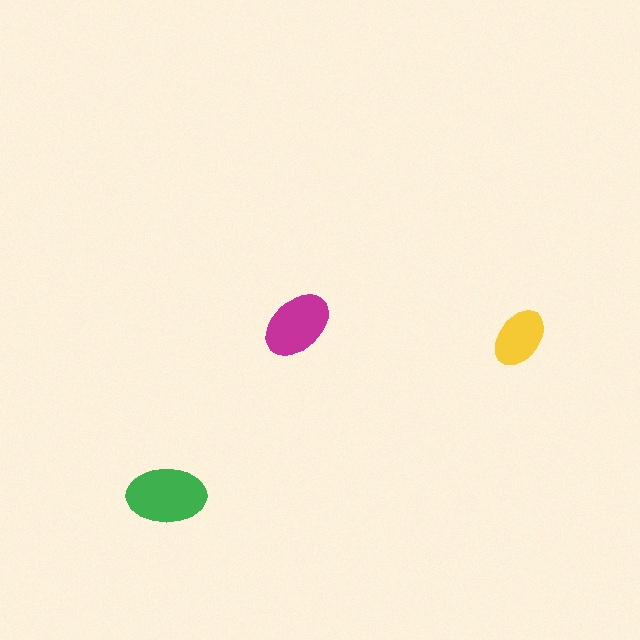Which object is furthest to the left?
The green ellipse is leftmost.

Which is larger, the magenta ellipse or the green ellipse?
The green one.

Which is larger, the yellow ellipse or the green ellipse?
The green one.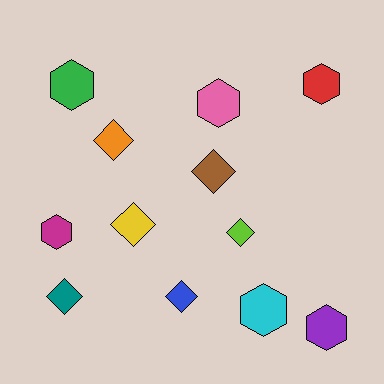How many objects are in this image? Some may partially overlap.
There are 12 objects.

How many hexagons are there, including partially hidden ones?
There are 6 hexagons.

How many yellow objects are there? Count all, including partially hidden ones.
There is 1 yellow object.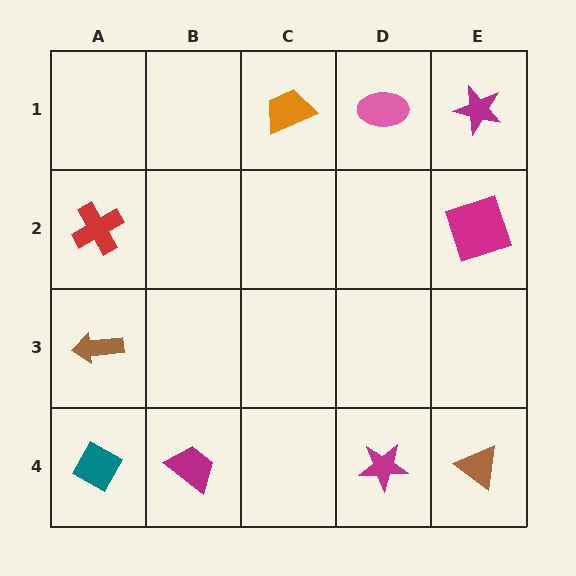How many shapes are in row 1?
3 shapes.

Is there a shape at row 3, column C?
No, that cell is empty.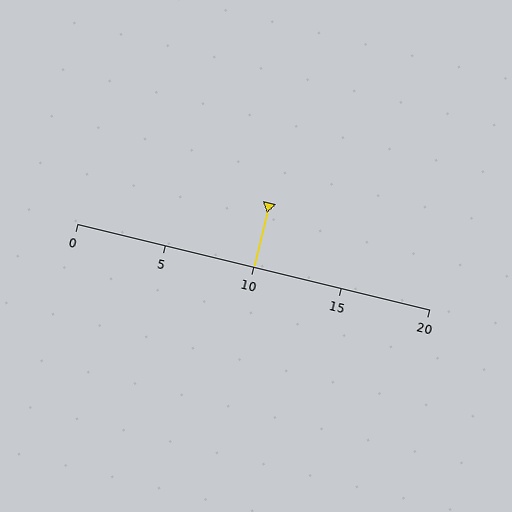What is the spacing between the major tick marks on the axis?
The major ticks are spaced 5 apart.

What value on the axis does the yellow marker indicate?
The marker indicates approximately 10.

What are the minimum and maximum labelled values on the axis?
The axis runs from 0 to 20.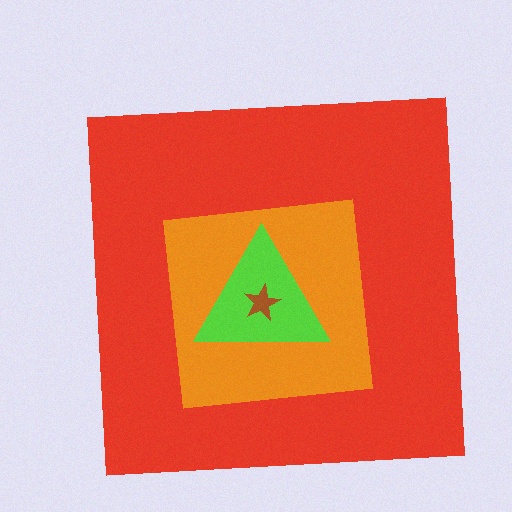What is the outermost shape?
The red square.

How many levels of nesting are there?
4.